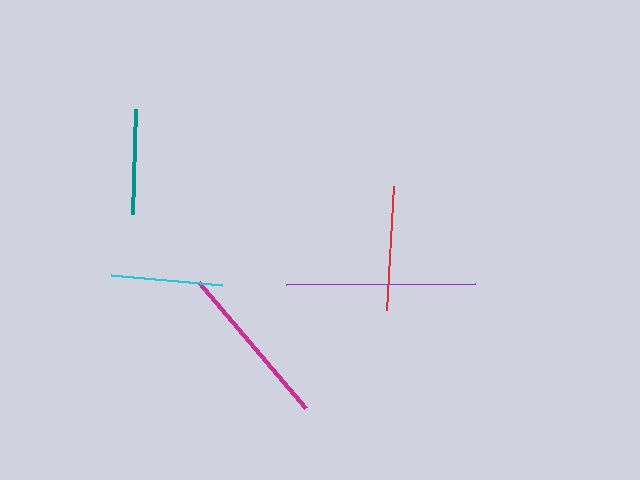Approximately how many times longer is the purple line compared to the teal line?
The purple line is approximately 1.8 times the length of the teal line.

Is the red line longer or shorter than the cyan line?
The red line is longer than the cyan line.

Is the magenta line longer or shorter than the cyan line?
The magenta line is longer than the cyan line.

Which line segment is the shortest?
The teal line is the shortest at approximately 105 pixels.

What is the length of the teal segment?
The teal segment is approximately 105 pixels long.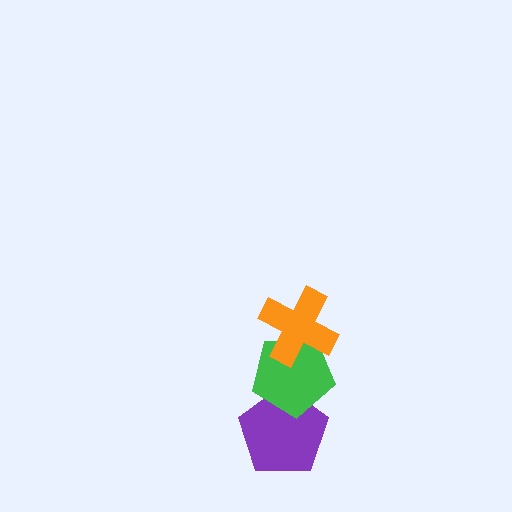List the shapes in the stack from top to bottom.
From top to bottom: the orange cross, the green pentagon, the purple pentagon.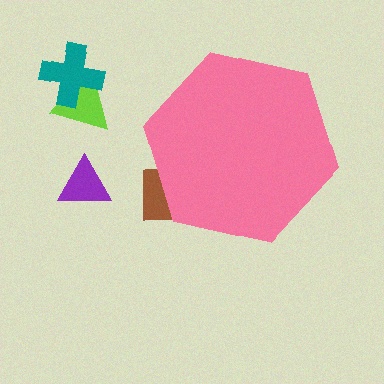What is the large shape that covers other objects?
A pink hexagon.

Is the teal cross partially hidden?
No, the teal cross is fully visible.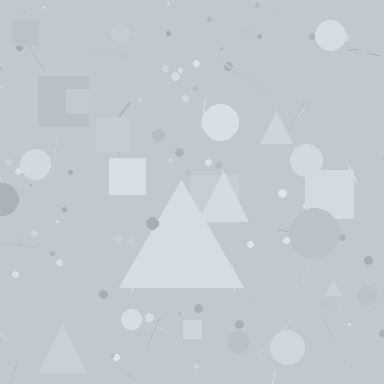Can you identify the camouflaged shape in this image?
The camouflaged shape is a triangle.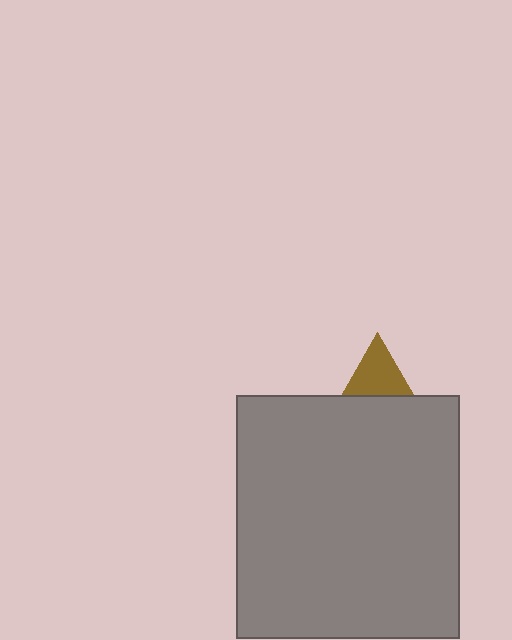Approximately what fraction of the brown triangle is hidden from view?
Roughly 66% of the brown triangle is hidden behind the gray rectangle.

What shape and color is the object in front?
The object in front is a gray rectangle.